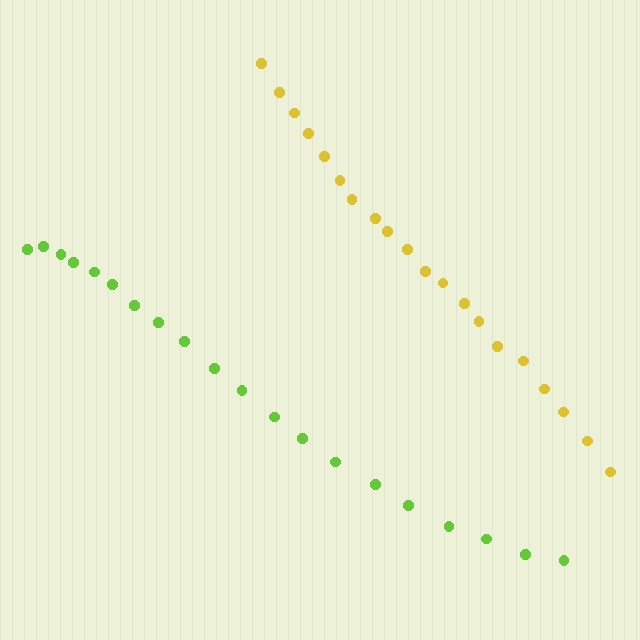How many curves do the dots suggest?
There are 2 distinct paths.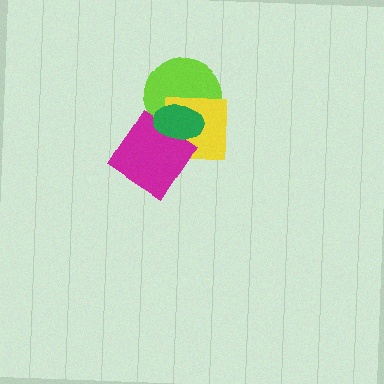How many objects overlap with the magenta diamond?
3 objects overlap with the magenta diamond.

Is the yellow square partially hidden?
Yes, it is partially covered by another shape.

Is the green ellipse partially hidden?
No, no other shape covers it.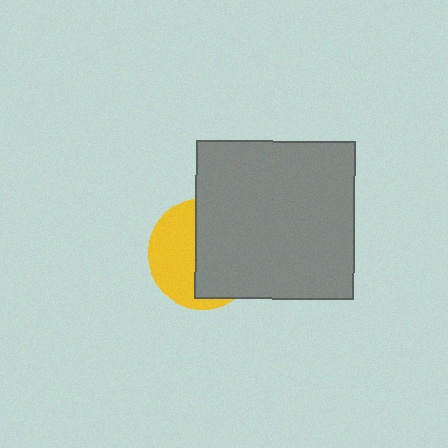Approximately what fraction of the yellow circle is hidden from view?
Roughly 56% of the yellow circle is hidden behind the gray square.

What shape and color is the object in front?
The object in front is a gray square.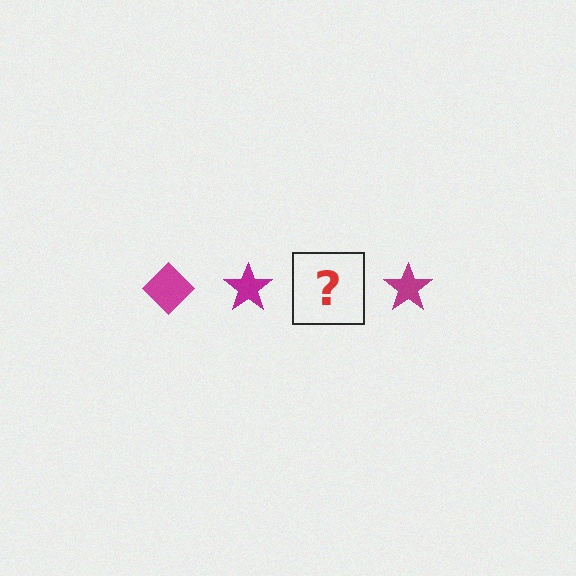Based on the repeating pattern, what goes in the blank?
The blank should be a magenta diamond.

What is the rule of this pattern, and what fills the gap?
The rule is that the pattern cycles through diamond, star shapes in magenta. The gap should be filled with a magenta diamond.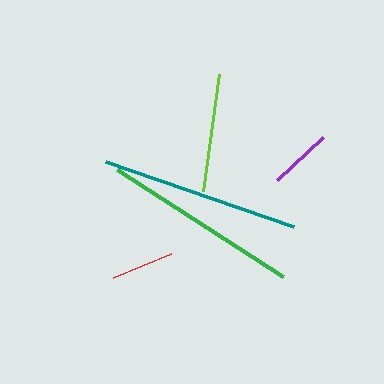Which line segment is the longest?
The teal line is the longest at approximately 199 pixels.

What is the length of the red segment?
The red segment is approximately 63 pixels long.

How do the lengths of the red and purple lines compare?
The red and purple lines are approximately the same length.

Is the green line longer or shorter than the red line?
The green line is longer than the red line.